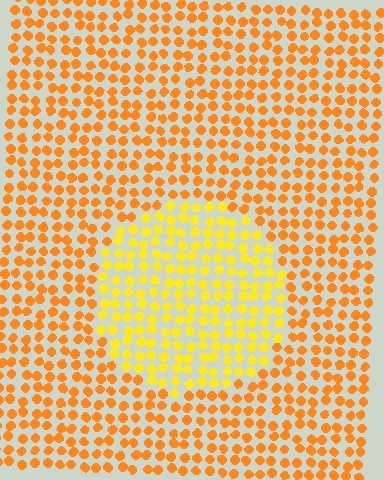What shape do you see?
I see a circle.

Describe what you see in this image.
The image is filled with small orange elements in a uniform arrangement. A circle-shaped region is visible where the elements are tinted to a slightly different hue, forming a subtle color boundary.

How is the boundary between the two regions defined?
The boundary is defined purely by a slight shift in hue (about 27 degrees). Spacing, size, and orientation are identical on both sides.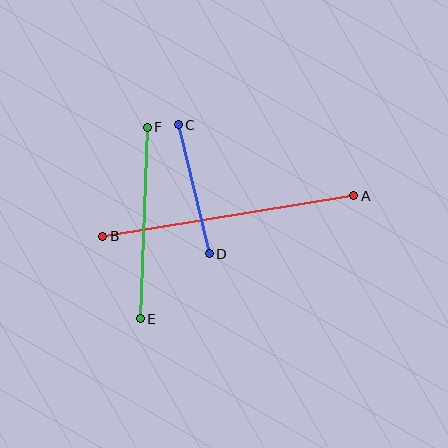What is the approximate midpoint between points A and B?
The midpoint is at approximately (228, 216) pixels.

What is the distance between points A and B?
The distance is approximately 254 pixels.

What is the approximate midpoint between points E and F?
The midpoint is at approximately (144, 223) pixels.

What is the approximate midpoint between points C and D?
The midpoint is at approximately (194, 189) pixels.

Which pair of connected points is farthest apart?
Points A and B are farthest apart.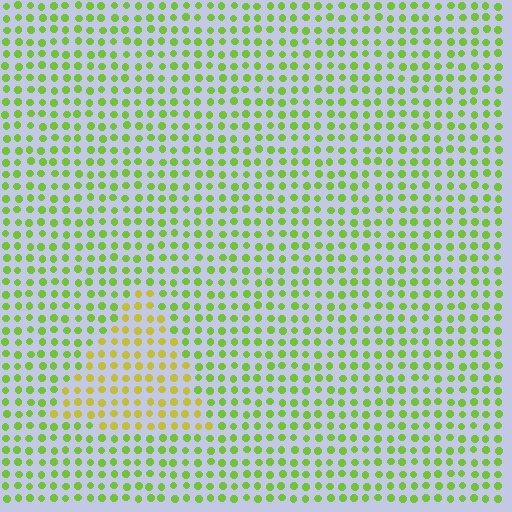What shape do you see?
I see a triangle.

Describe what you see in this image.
The image is filled with small lime elements in a uniform arrangement. A triangle-shaped region is visible where the elements are tinted to a slightly different hue, forming a subtle color boundary.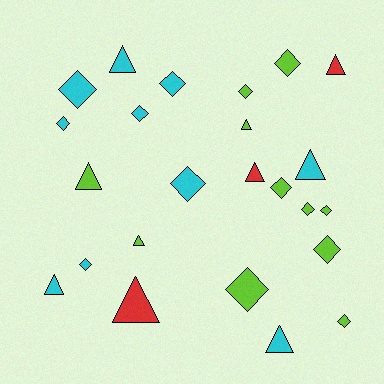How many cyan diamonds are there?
There are 6 cyan diamonds.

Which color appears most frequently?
Lime, with 11 objects.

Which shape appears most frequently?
Diamond, with 14 objects.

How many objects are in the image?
There are 24 objects.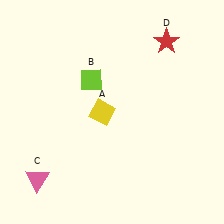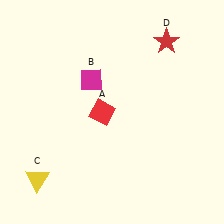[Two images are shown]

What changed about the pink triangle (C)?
In Image 1, C is pink. In Image 2, it changed to yellow.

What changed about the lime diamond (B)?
In Image 1, B is lime. In Image 2, it changed to magenta.